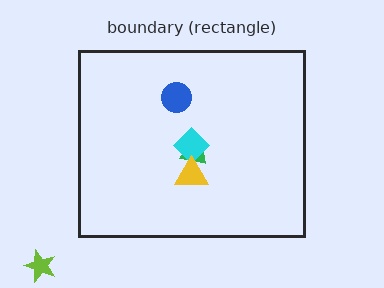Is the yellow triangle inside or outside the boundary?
Inside.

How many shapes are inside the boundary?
4 inside, 1 outside.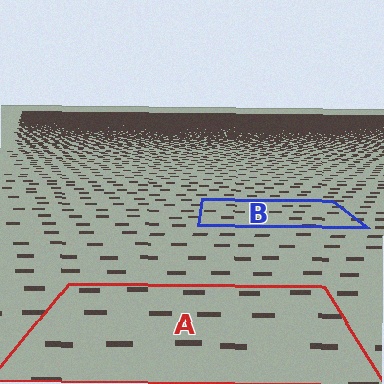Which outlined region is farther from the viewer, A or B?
Region B is farther from the viewer — the texture elements inside it appear smaller and more densely packed.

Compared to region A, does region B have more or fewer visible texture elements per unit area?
Region B has more texture elements per unit area — they are packed more densely because it is farther away.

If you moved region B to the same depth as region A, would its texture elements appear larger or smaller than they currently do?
They would appear larger. At a closer depth, the same texture elements are projected at a bigger on-screen size.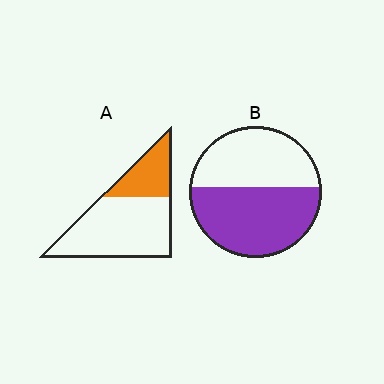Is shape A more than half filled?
No.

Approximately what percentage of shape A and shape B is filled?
A is approximately 30% and B is approximately 55%.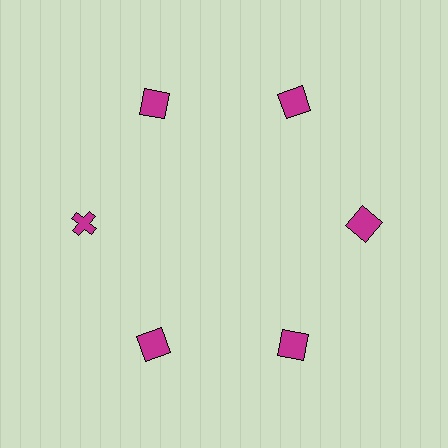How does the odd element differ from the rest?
It has a different shape: cross instead of square.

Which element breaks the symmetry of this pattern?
The magenta cross at roughly the 9 o'clock position breaks the symmetry. All other shapes are magenta squares.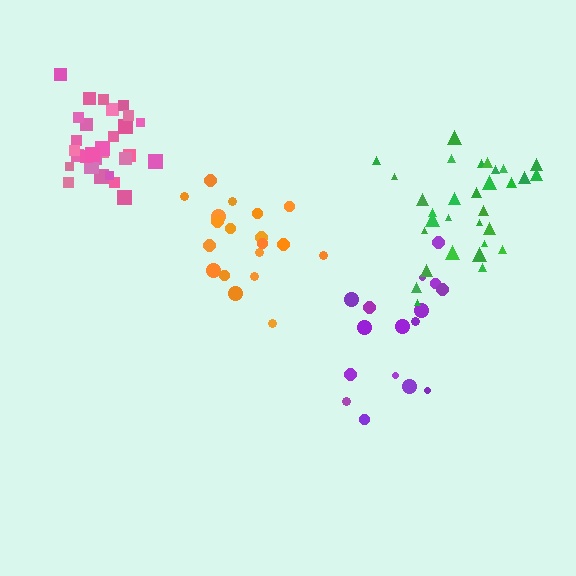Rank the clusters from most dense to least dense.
pink, green, orange, purple.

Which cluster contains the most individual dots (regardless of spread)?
Green (31).